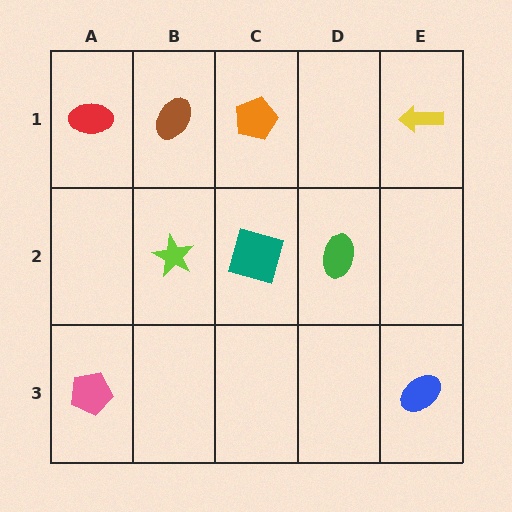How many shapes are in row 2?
3 shapes.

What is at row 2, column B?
A lime star.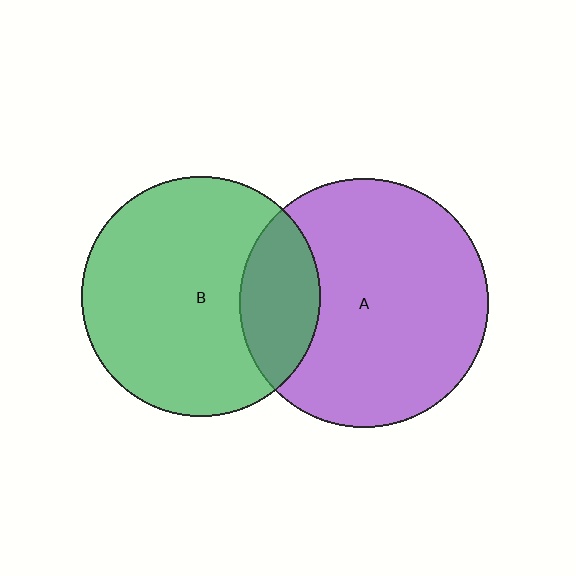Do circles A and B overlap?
Yes.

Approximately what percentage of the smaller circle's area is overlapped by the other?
Approximately 25%.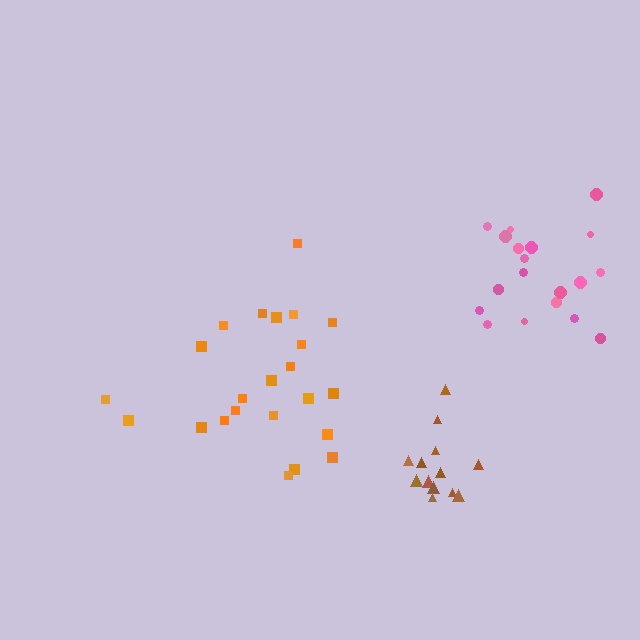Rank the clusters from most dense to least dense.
brown, pink, orange.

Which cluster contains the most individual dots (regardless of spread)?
Orange (23).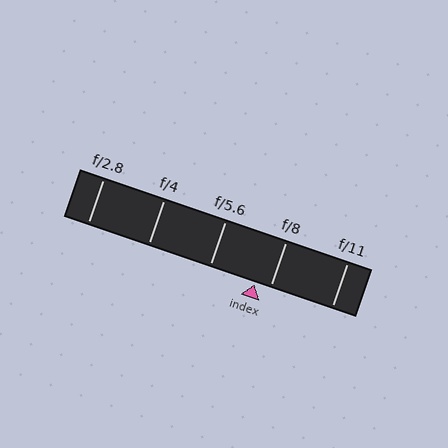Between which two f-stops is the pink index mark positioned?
The index mark is between f/5.6 and f/8.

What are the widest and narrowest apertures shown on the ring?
The widest aperture shown is f/2.8 and the narrowest is f/11.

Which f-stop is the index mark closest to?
The index mark is closest to f/8.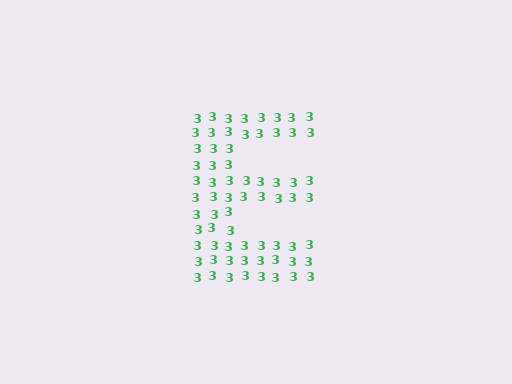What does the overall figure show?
The overall figure shows the letter E.